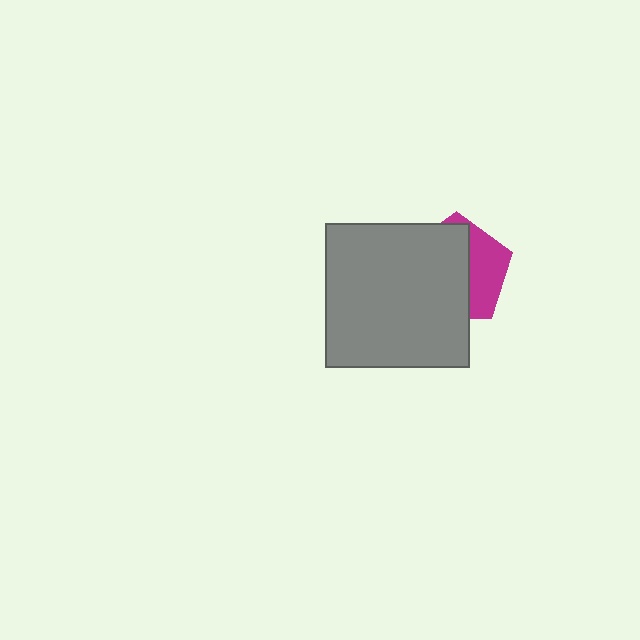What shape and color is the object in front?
The object in front is a gray square.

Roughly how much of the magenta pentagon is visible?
A small part of it is visible (roughly 37%).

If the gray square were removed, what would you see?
You would see the complete magenta pentagon.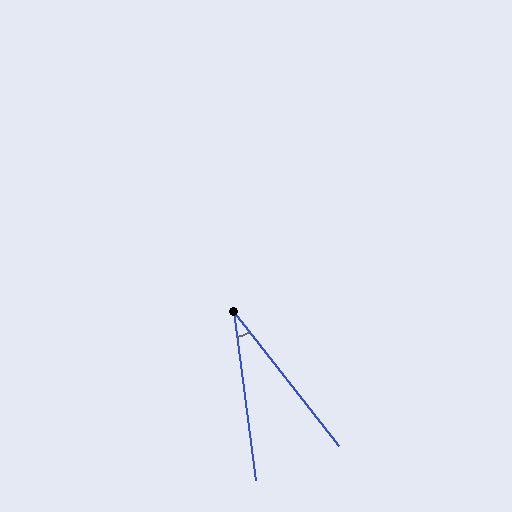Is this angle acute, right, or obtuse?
It is acute.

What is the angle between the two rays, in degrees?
Approximately 30 degrees.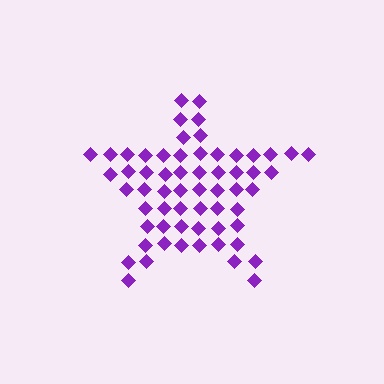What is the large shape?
The large shape is a star.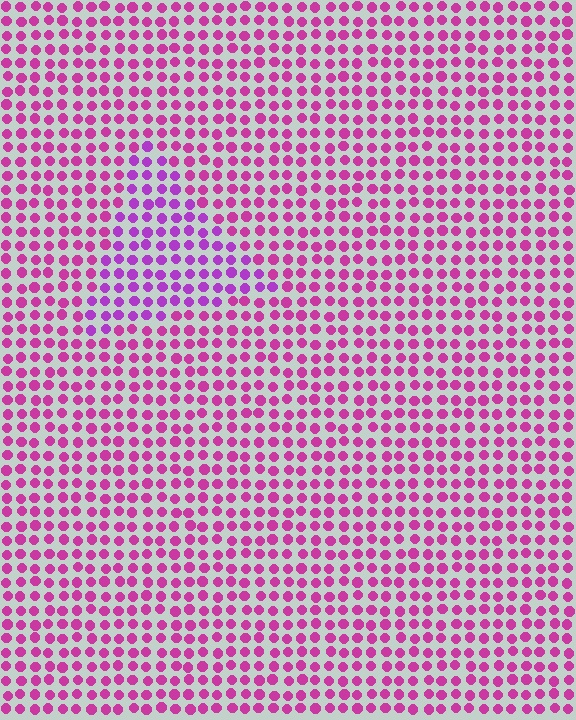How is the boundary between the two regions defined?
The boundary is defined purely by a slight shift in hue (about 27 degrees). Spacing, size, and orientation are identical on both sides.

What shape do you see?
I see a triangle.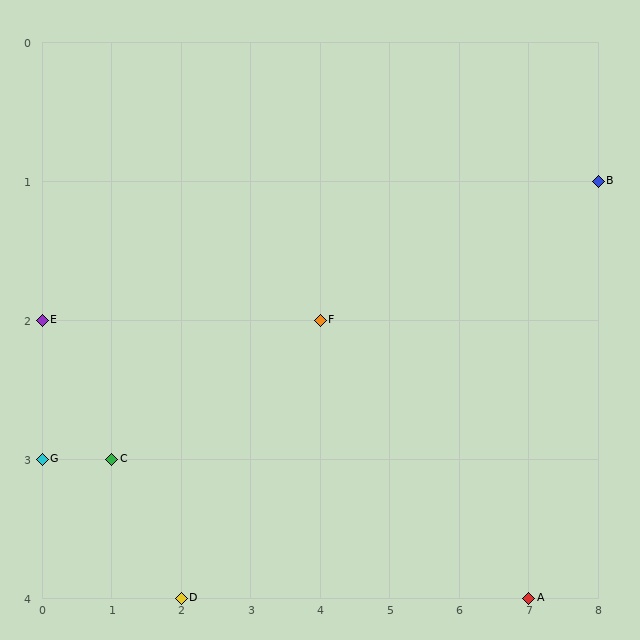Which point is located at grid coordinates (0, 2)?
Point E is at (0, 2).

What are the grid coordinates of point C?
Point C is at grid coordinates (1, 3).